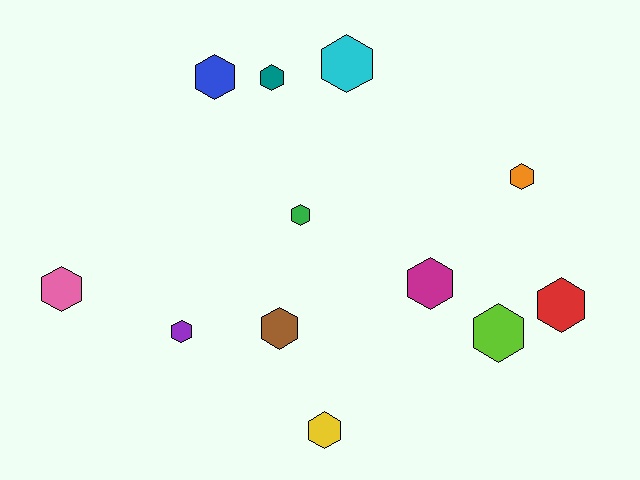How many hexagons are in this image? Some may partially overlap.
There are 12 hexagons.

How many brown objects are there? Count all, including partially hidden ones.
There is 1 brown object.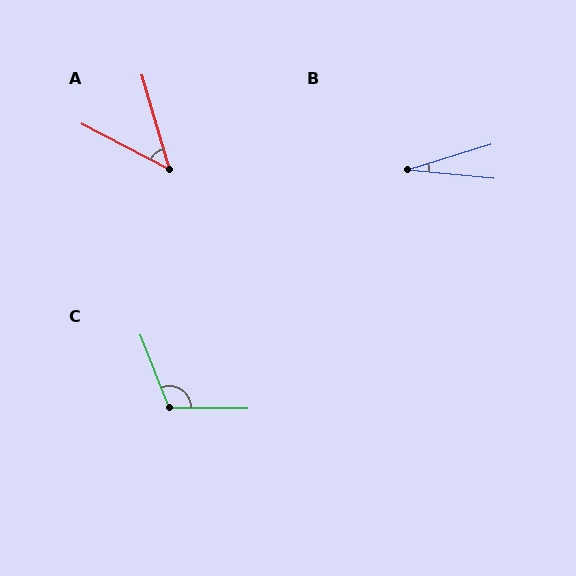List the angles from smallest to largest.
B (23°), A (46°), C (112°).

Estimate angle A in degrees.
Approximately 46 degrees.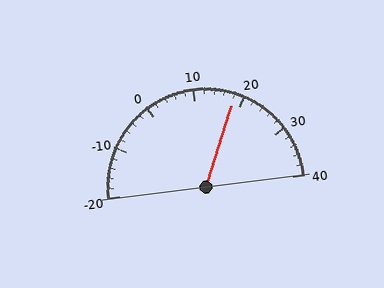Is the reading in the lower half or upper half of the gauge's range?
The reading is in the upper half of the range (-20 to 40).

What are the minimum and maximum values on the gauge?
The gauge ranges from -20 to 40.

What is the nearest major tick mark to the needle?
The nearest major tick mark is 20.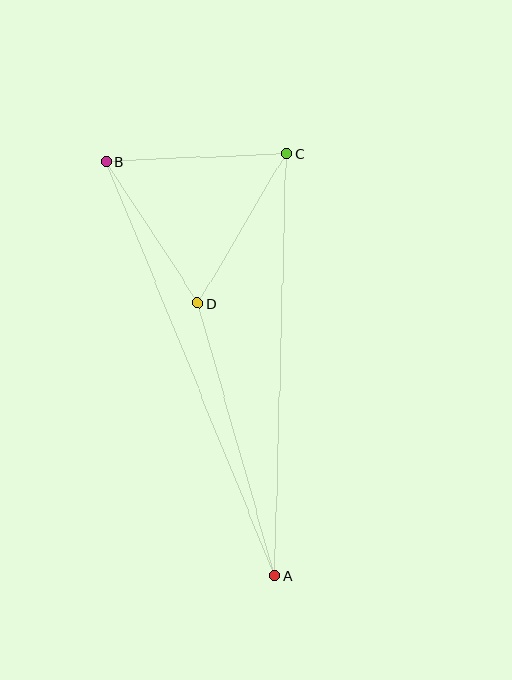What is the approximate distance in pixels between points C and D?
The distance between C and D is approximately 174 pixels.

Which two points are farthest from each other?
Points A and B are farthest from each other.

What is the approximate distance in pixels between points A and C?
The distance between A and C is approximately 422 pixels.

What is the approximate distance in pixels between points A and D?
The distance between A and D is approximately 283 pixels.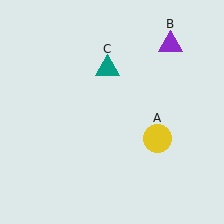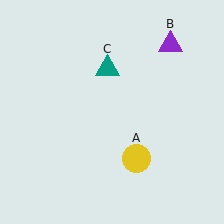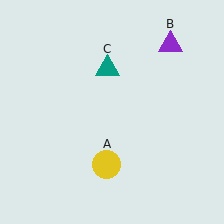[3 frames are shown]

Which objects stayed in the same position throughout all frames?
Purple triangle (object B) and teal triangle (object C) remained stationary.